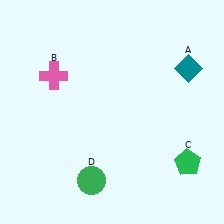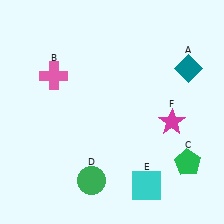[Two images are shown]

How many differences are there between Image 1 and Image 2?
There are 2 differences between the two images.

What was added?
A cyan square (E), a magenta star (F) were added in Image 2.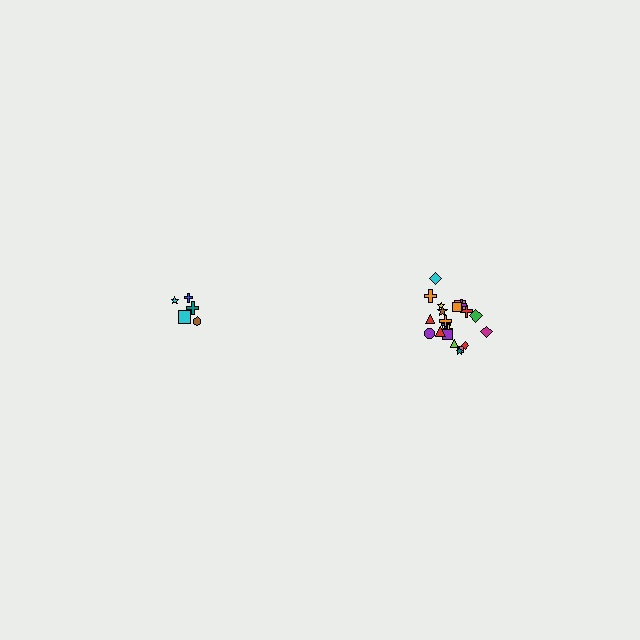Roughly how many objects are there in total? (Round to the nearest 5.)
Roughly 25 objects in total.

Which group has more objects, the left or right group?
The right group.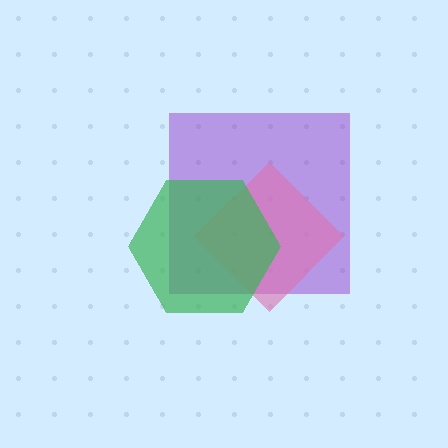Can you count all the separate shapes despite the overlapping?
Yes, there are 3 separate shapes.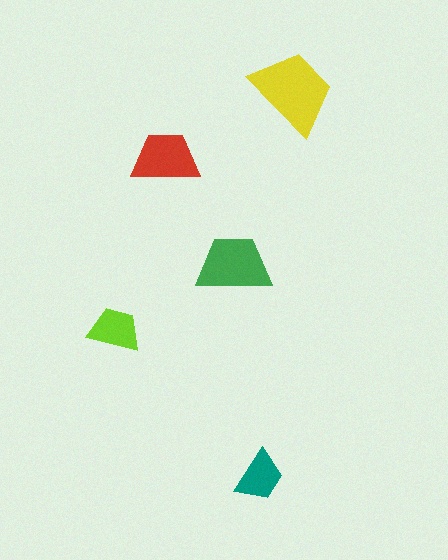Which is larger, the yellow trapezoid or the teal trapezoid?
The yellow one.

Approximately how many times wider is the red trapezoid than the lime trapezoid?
About 1.5 times wider.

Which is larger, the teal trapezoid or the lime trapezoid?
The lime one.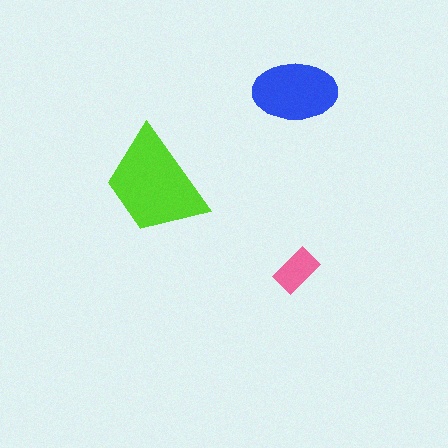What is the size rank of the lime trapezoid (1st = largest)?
1st.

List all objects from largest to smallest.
The lime trapezoid, the blue ellipse, the pink rectangle.